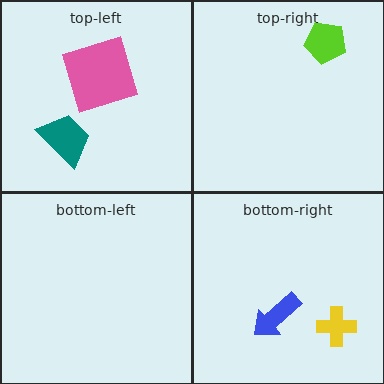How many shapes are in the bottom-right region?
2.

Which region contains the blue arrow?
The bottom-right region.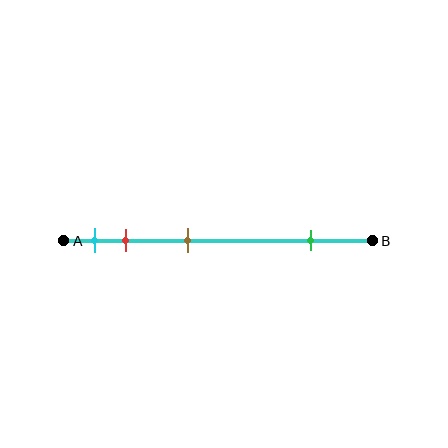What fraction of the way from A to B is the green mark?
The green mark is approximately 80% (0.8) of the way from A to B.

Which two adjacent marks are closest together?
The cyan and red marks are the closest adjacent pair.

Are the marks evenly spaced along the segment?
No, the marks are not evenly spaced.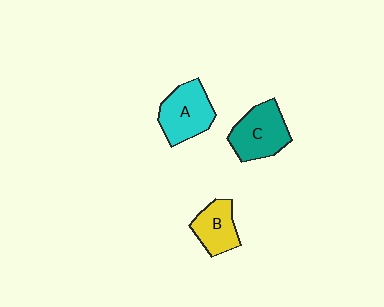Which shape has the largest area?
Shape C (teal).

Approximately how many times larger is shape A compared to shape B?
Approximately 1.3 times.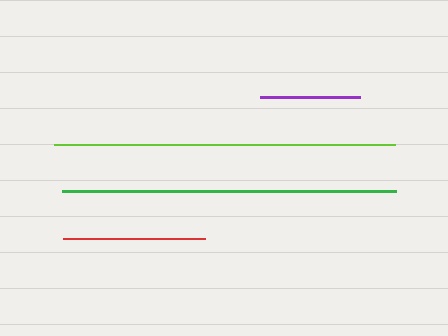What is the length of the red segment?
The red segment is approximately 142 pixels long.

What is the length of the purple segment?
The purple segment is approximately 100 pixels long.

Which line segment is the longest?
The lime line is the longest at approximately 341 pixels.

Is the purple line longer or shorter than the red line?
The red line is longer than the purple line.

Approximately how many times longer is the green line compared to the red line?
The green line is approximately 2.3 times the length of the red line.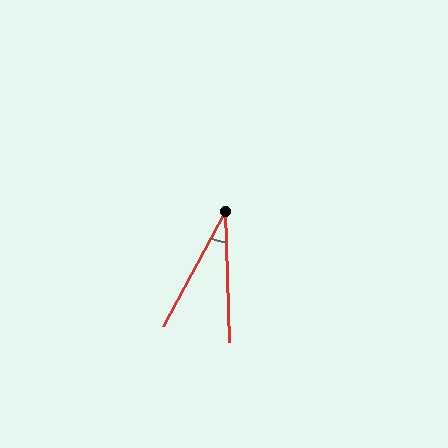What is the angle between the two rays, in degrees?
Approximately 30 degrees.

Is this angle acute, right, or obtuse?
It is acute.